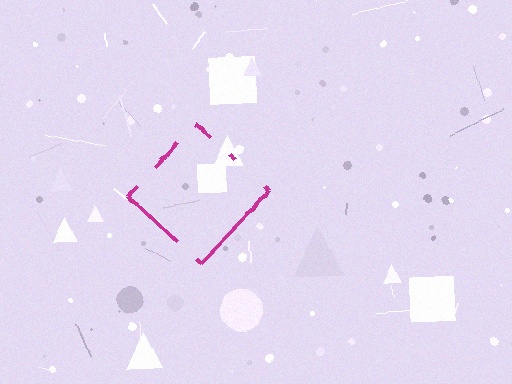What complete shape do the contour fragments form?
The contour fragments form a diamond.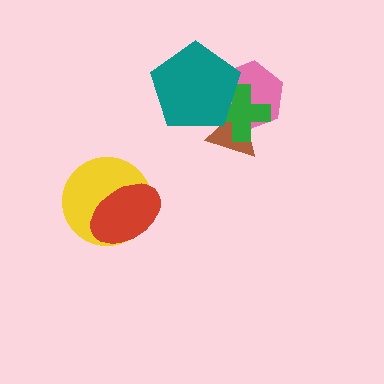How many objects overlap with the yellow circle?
1 object overlaps with the yellow circle.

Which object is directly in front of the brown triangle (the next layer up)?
The pink hexagon is directly in front of the brown triangle.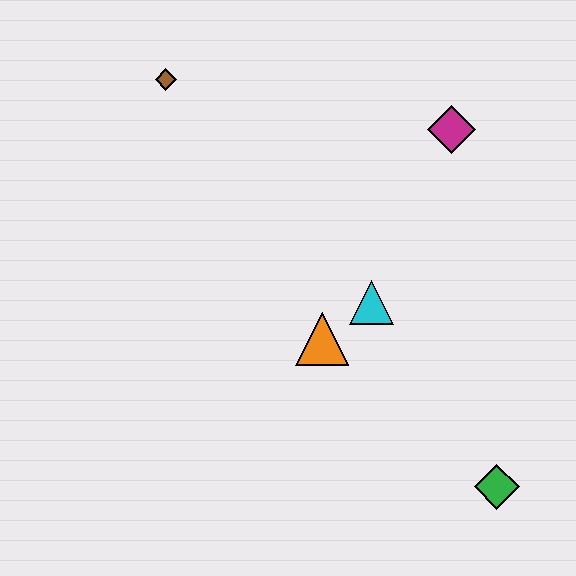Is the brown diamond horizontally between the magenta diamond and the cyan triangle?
No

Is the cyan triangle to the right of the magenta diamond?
No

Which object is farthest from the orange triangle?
The brown diamond is farthest from the orange triangle.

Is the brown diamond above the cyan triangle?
Yes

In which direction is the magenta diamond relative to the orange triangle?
The magenta diamond is above the orange triangle.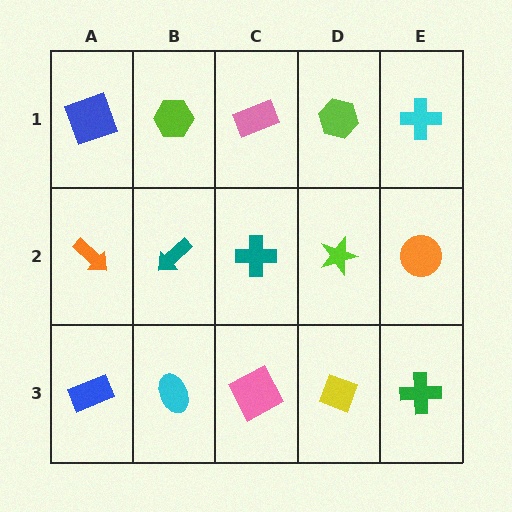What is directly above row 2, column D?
A lime hexagon.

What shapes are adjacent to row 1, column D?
A lime star (row 2, column D), a pink rectangle (row 1, column C), a cyan cross (row 1, column E).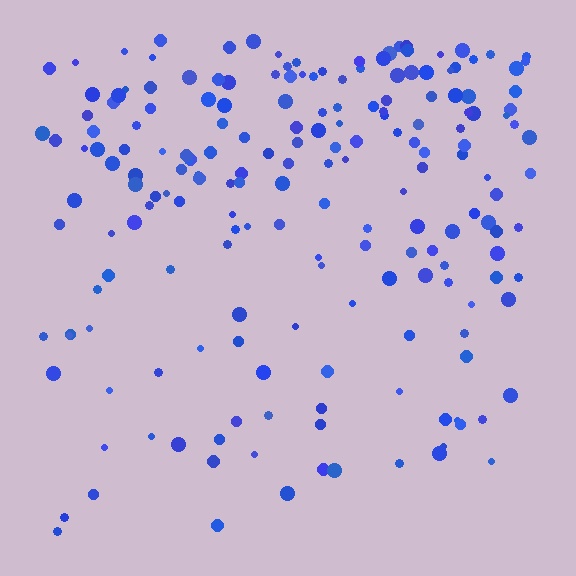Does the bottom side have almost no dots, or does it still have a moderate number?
Still a moderate number, just noticeably fewer than the top.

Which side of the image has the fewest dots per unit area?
The bottom.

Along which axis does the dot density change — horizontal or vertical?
Vertical.